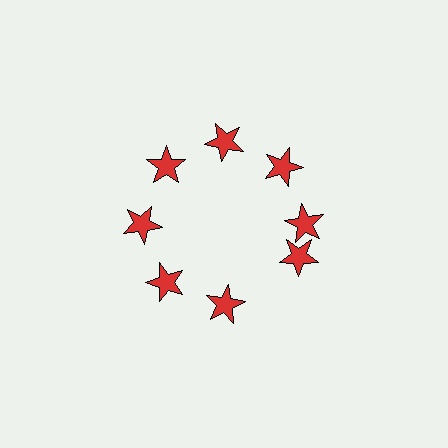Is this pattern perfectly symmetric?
No. The 8 red stars are arranged in a ring, but one element near the 4 o'clock position is rotated out of alignment along the ring, breaking the 8-fold rotational symmetry.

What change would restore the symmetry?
The symmetry would be restored by rotating it back into even spacing with its neighbors so that all 8 stars sit at equal angles and equal distance from the center.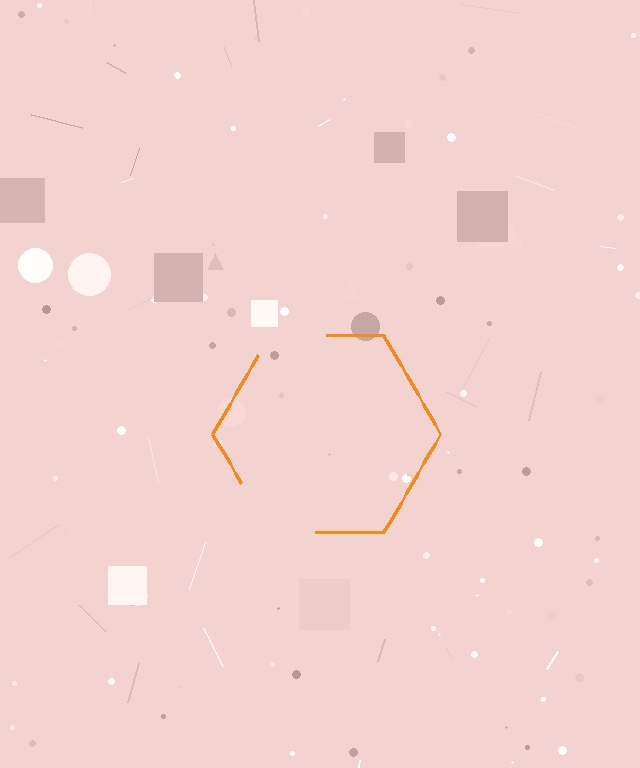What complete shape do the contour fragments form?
The contour fragments form a hexagon.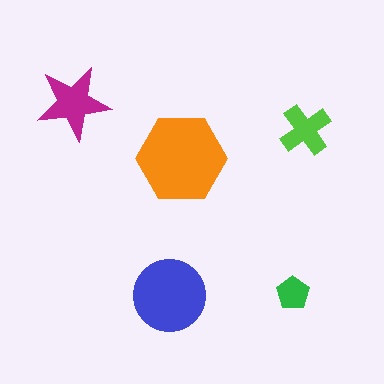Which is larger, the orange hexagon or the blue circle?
The orange hexagon.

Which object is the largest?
The orange hexagon.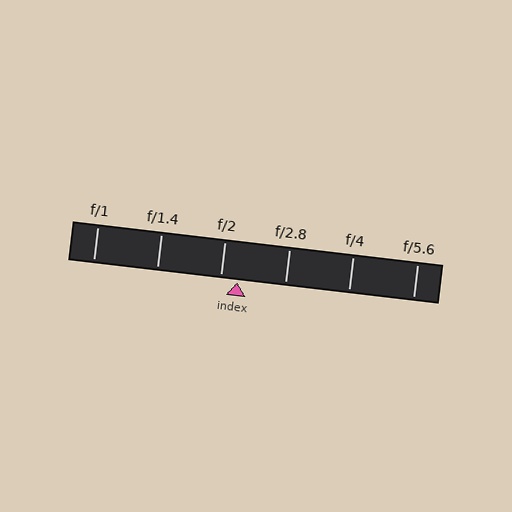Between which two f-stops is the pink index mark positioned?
The index mark is between f/2 and f/2.8.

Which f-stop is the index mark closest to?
The index mark is closest to f/2.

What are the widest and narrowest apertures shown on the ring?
The widest aperture shown is f/1 and the narrowest is f/5.6.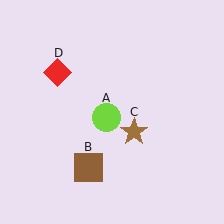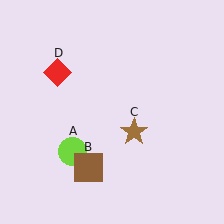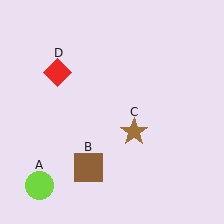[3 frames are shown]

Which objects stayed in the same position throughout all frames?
Brown square (object B) and brown star (object C) and red diamond (object D) remained stationary.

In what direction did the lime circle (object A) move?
The lime circle (object A) moved down and to the left.